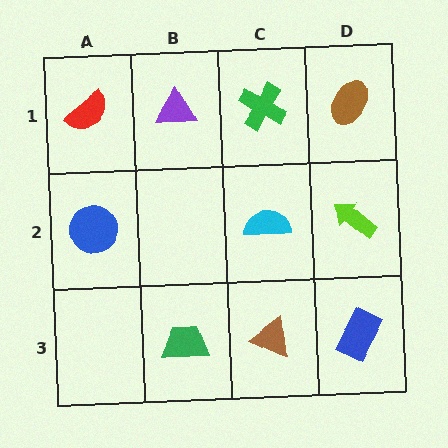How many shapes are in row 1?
4 shapes.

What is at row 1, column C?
A green cross.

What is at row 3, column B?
A green trapezoid.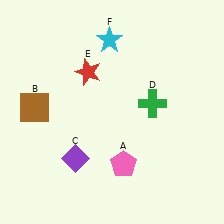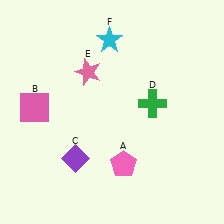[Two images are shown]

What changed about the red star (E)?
In Image 1, E is red. In Image 2, it changed to pink.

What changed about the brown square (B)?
In Image 1, B is brown. In Image 2, it changed to pink.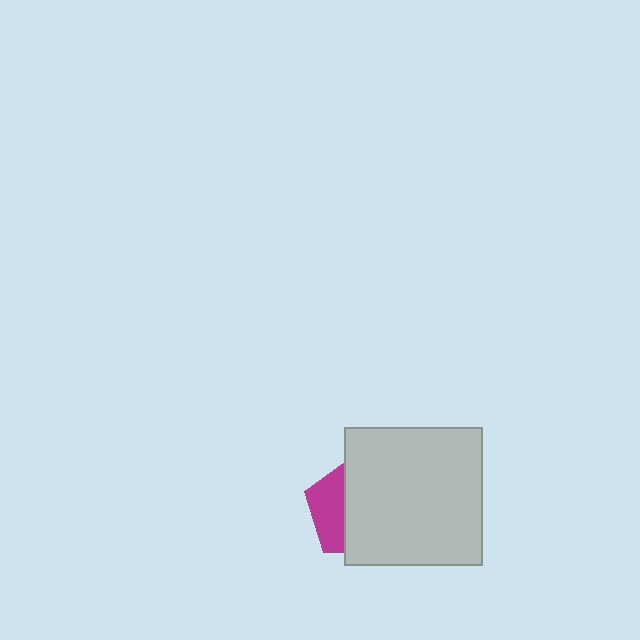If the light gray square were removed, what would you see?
You would see the complete magenta pentagon.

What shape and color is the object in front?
The object in front is a light gray square.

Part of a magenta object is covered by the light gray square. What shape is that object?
It is a pentagon.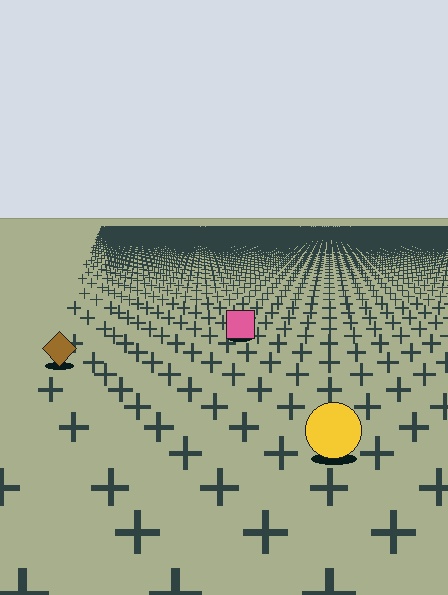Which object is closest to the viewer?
The yellow circle is closest. The texture marks near it are larger and more spread out.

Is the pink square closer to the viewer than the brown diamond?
No. The brown diamond is closer — you can tell from the texture gradient: the ground texture is coarser near it.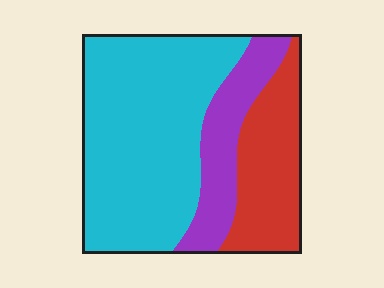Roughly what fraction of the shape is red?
Red takes up between a sixth and a third of the shape.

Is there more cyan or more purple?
Cyan.